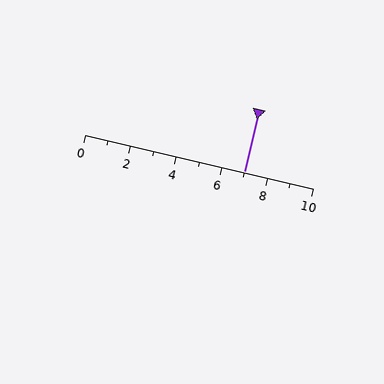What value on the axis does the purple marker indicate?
The marker indicates approximately 7.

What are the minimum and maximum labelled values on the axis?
The axis runs from 0 to 10.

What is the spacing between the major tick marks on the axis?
The major ticks are spaced 2 apart.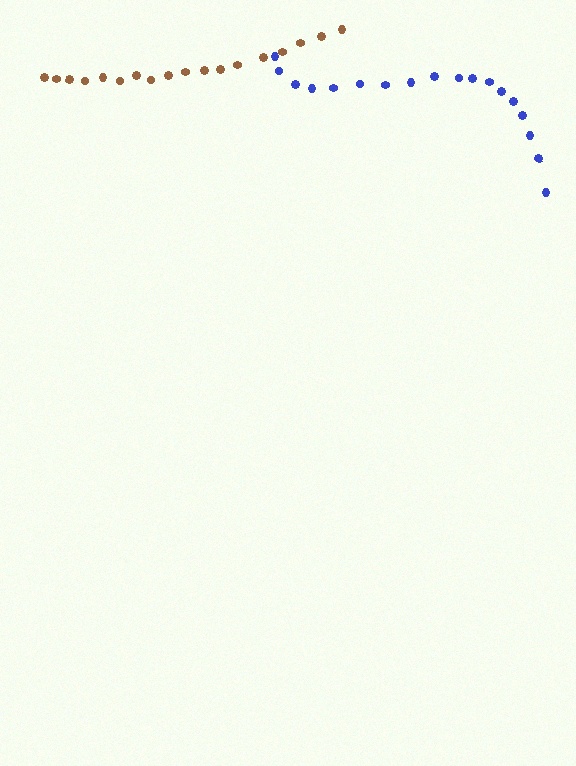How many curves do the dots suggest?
There are 2 distinct paths.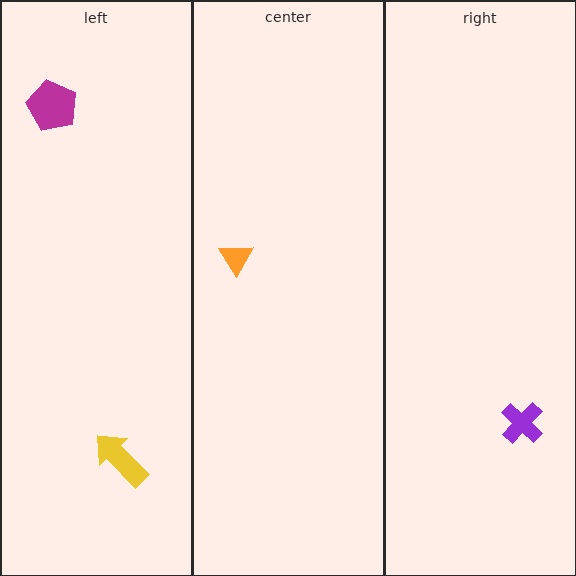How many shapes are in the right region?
1.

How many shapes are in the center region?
1.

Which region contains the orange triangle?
The center region.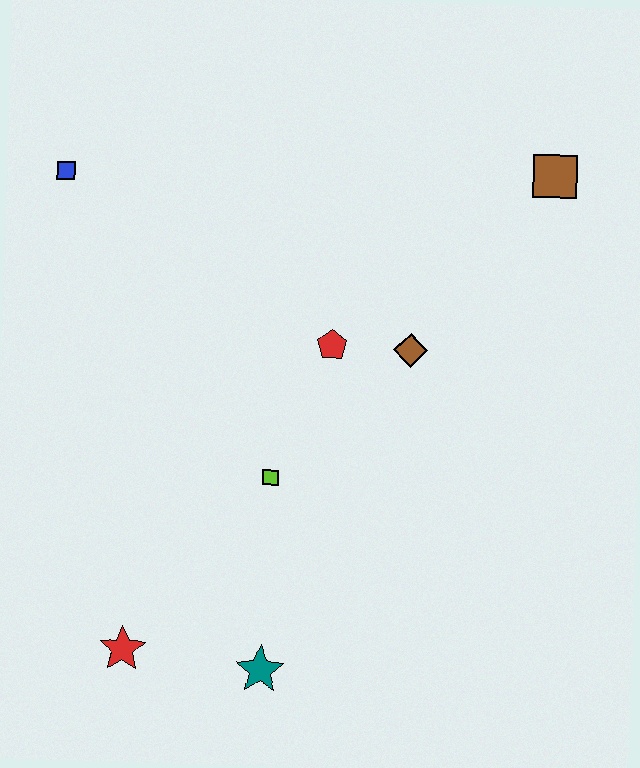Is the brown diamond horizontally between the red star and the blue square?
No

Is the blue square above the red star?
Yes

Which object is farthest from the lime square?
The brown square is farthest from the lime square.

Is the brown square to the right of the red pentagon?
Yes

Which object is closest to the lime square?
The red pentagon is closest to the lime square.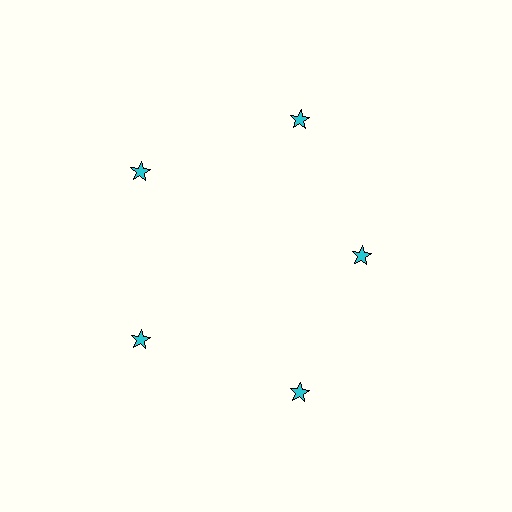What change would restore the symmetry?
The symmetry would be restored by moving it outward, back onto the ring so that all 5 stars sit at equal angles and equal distance from the center.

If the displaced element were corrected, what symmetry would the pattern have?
It would have 5-fold rotational symmetry — the pattern would map onto itself every 72 degrees.